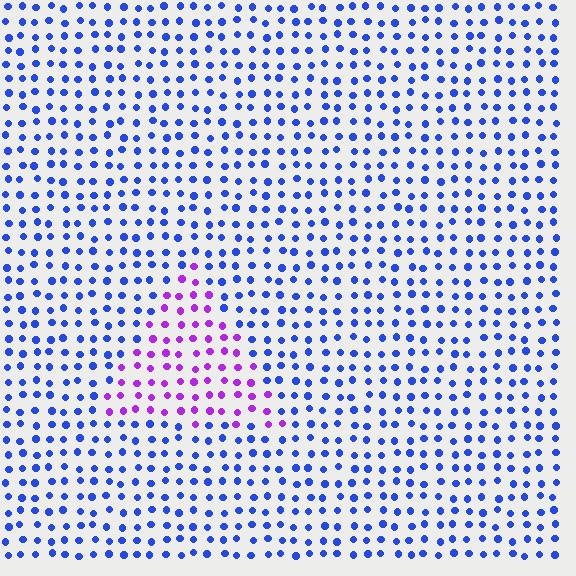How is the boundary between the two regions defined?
The boundary is defined purely by a slight shift in hue (about 56 degrees). Spacing, size, and orientation are identical on both sides.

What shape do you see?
I see a triangle.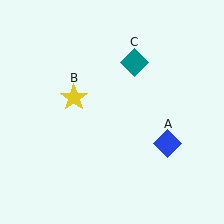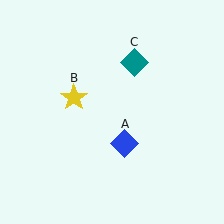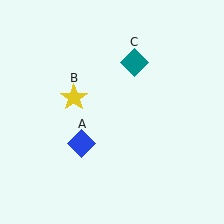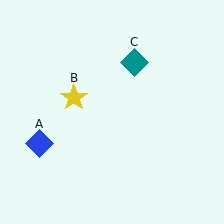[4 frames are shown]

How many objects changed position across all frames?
1 object changed position: blue diamond (object A).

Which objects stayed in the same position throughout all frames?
Yellow star (object B) and teal diamond (object C) remained stationary.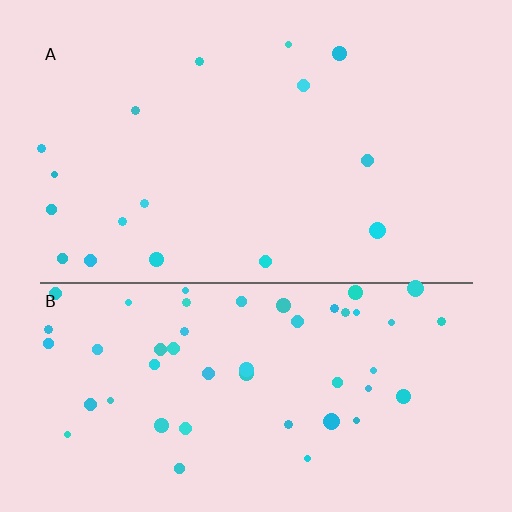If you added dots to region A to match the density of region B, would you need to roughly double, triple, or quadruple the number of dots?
Approximately triple.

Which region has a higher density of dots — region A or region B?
B (the bottom).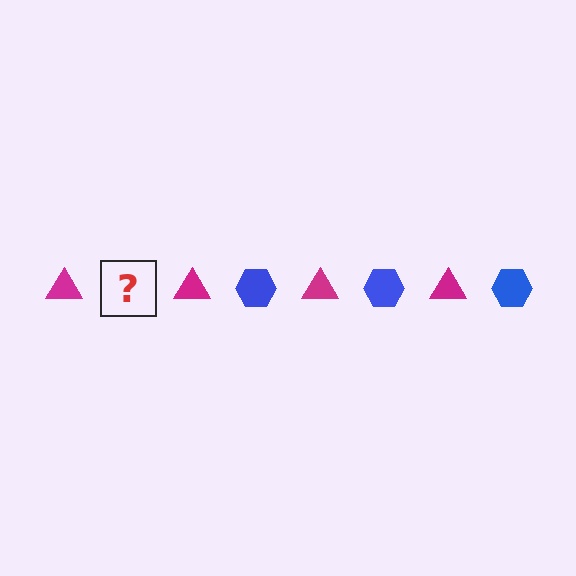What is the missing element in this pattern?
The missing element is a blue hexagon.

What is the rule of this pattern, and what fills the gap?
The rule is that the pattern alternates between magenta triangle and blue hexagon. The gap should be filled with a blue hexagon.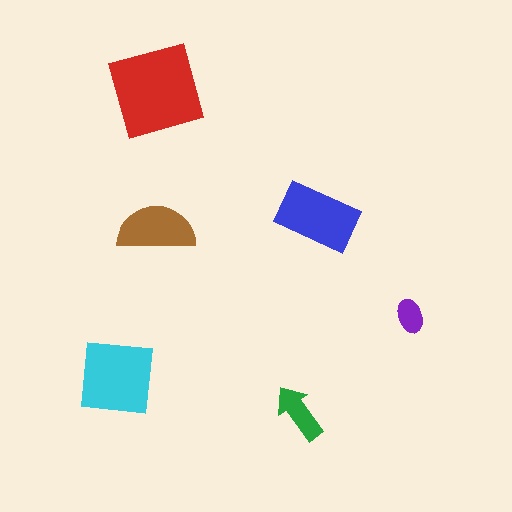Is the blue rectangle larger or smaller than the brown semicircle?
Larger.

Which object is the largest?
The red diamond.